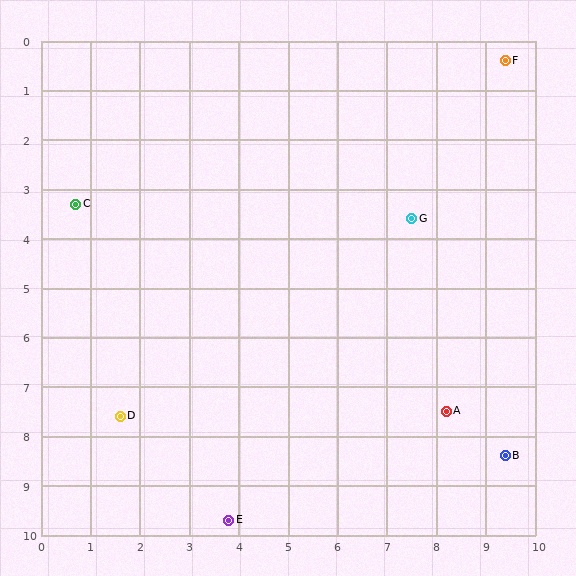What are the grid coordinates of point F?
Point F is at approximately (9.4, 0.4).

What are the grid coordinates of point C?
Point C is at approximately (0.7, 3.3).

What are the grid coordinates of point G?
Point G is at approximately (7.5, 3.6).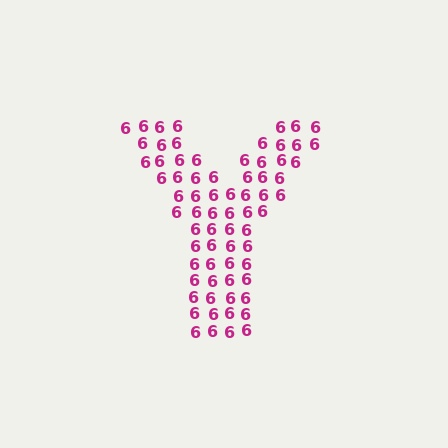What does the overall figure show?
The overall figure shows the letter Y.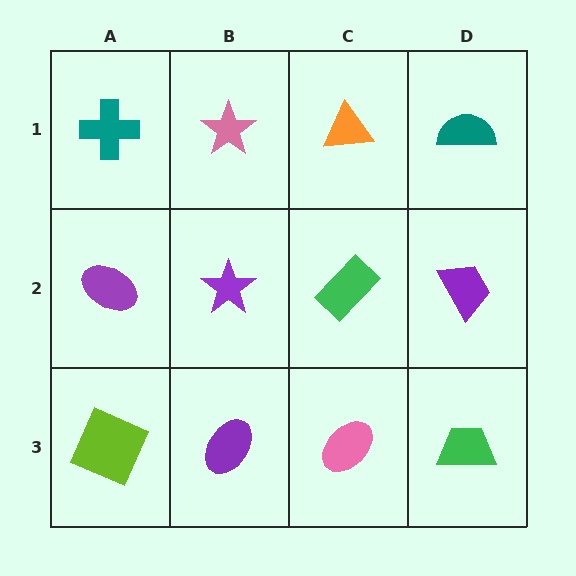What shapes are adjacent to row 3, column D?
A purple trapezoid (row 2, column D), a pink ellipse (row 3, column C).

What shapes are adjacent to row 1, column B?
A purple star (row 2, column B), a teal cross (row 1, column A), an orange triangle (row 1, column C).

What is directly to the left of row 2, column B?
A purple ellipse.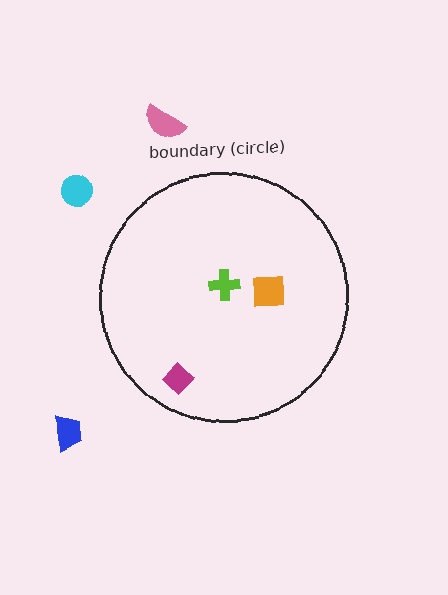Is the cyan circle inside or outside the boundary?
Outside.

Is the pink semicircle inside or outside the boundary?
Outside.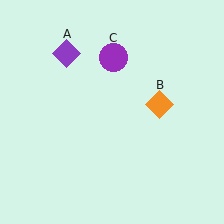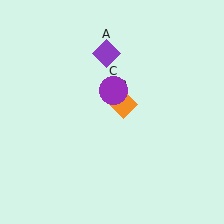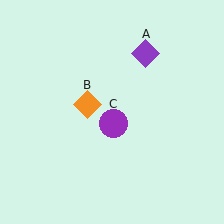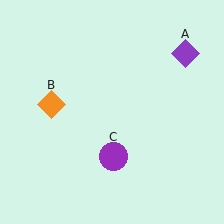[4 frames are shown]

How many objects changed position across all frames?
3 objects changed position: purple diamond (object A), orange diamond (object B), purple circle (object C).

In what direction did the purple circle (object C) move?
The purple circle (object C) moved down.